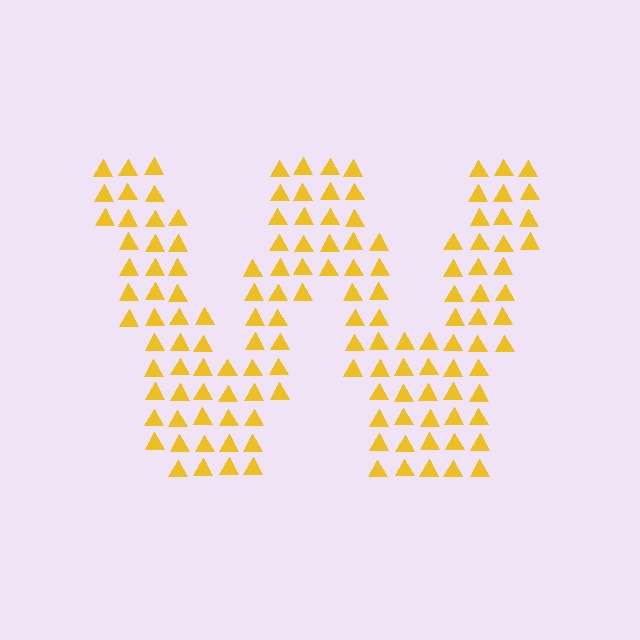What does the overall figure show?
The overall figure shows the letter W.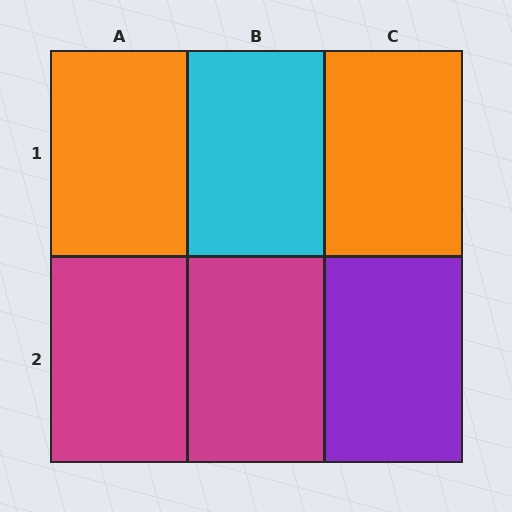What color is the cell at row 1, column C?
Orange.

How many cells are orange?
2 cells are orange.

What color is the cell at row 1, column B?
Cyan.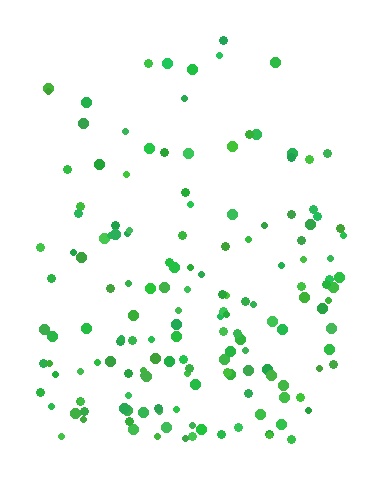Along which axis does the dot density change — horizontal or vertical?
Vertical.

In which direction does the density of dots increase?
From top to bottom, with the bottom side densest.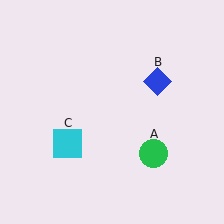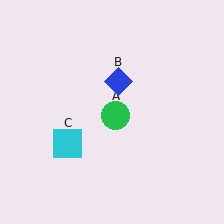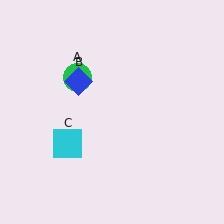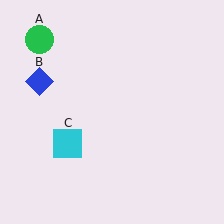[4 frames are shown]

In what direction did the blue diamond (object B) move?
The blue diamond (object B) moved left.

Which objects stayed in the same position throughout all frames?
Cyan square (object C) remained stationary.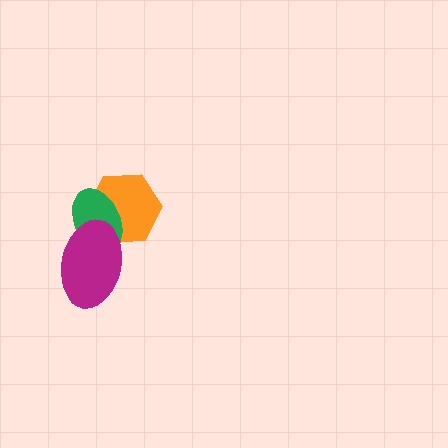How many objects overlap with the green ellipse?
2 objects overlap with the green ellipse.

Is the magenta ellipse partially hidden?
No, no other shape covers it.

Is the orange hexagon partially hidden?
Yes, it is partially covered by another shape.